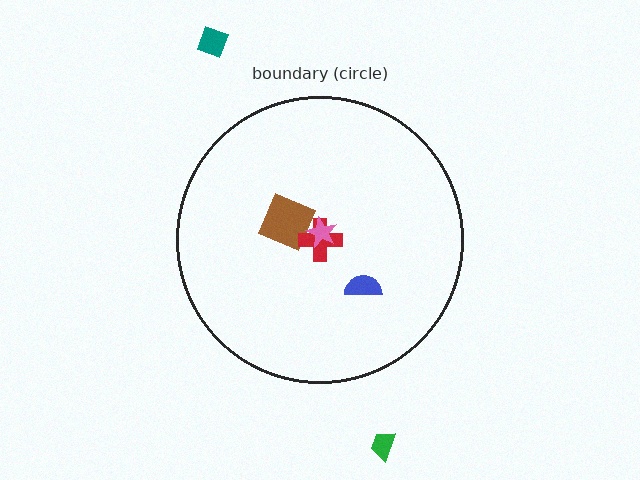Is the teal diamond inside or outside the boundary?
Outside.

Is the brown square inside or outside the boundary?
Inside.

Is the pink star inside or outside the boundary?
Inside.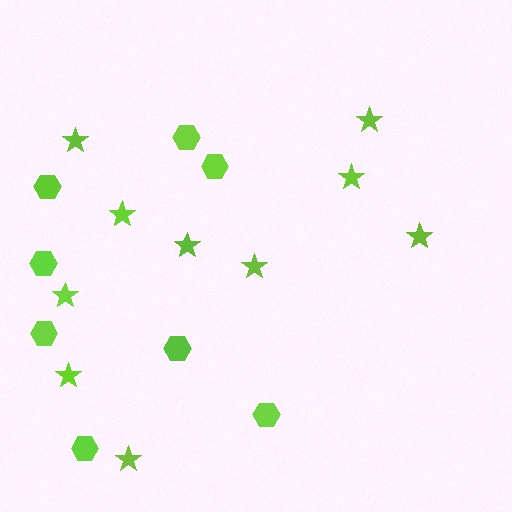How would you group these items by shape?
There are 2 groups: one group of stars (10) and one group of hexagons (8).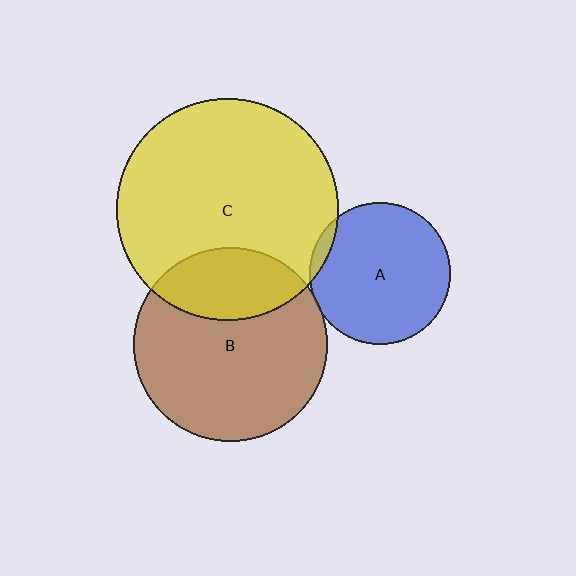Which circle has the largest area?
Circle C (yellow).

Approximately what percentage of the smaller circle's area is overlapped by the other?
Approximately 5%.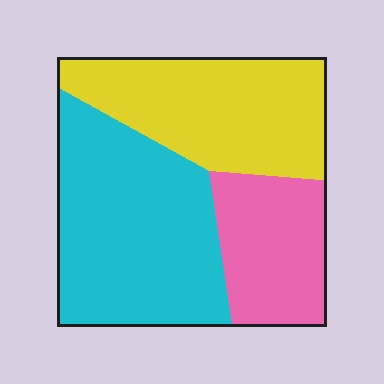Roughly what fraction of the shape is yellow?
Yellow takes up about one third (1/3) of the shape.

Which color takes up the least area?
Pink, at roughly 20%.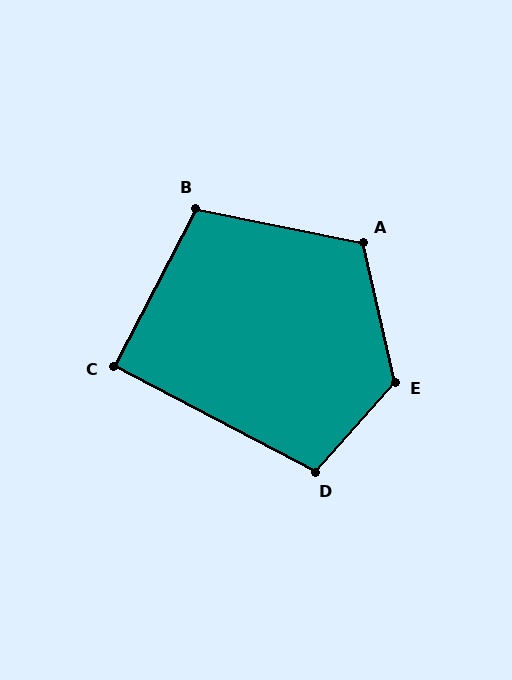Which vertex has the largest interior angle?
E, at approximately 126 degrees.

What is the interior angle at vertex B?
Approximately 106 degrees (obtuse).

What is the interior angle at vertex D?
Approximately 104 degrees (obtuse).